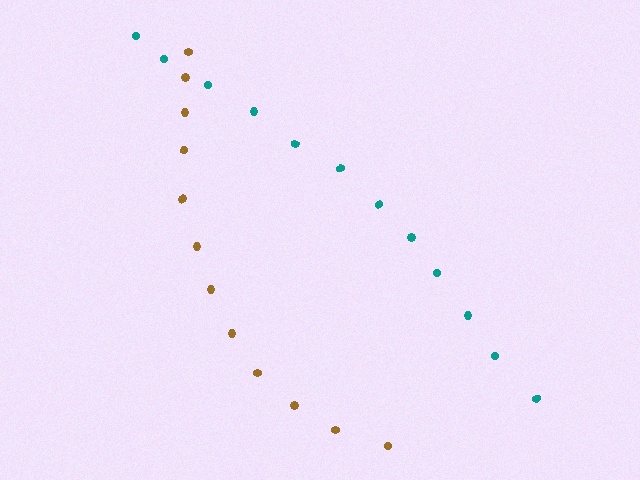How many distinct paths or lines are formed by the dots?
There are 2 distinct paths.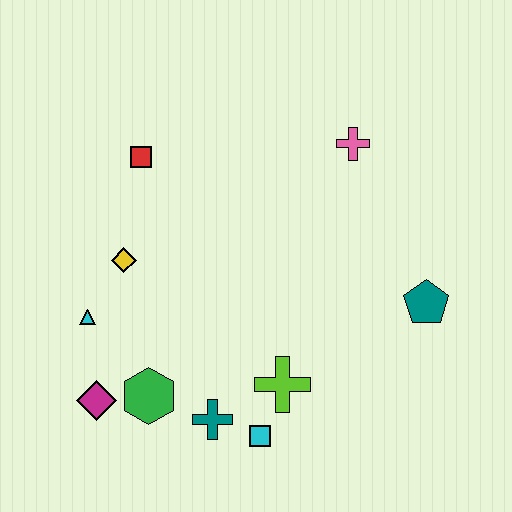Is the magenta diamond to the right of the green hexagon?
No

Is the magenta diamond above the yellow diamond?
No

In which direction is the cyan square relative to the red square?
The cyan square is below the red square.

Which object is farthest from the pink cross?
The magenta diamond is farthest from the pink cross.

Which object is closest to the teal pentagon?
The lime cross is closest to the teal pentagon.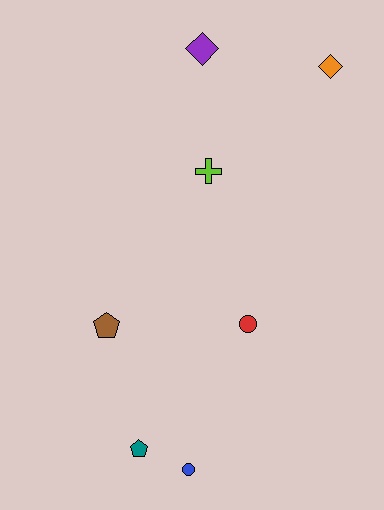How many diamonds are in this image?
There are 2 diamonds.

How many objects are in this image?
There are 7 objects.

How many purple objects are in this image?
There is 1 purple object.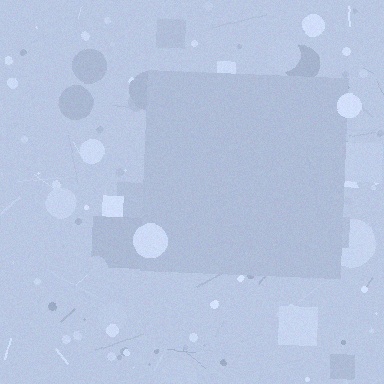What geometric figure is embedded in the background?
A square is embedded in the background.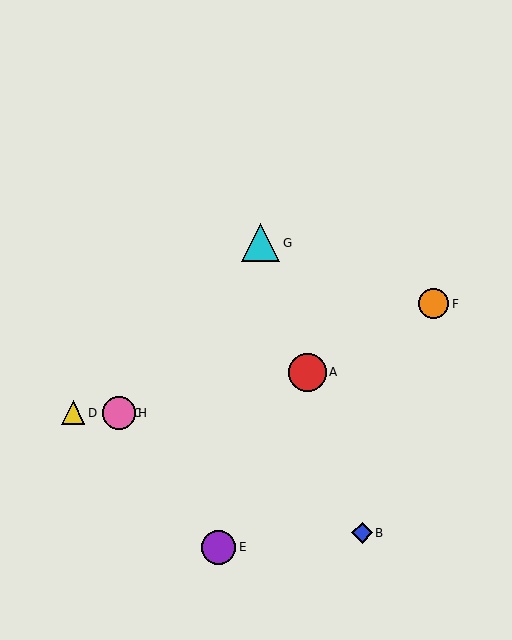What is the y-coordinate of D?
Object D is at y≈413.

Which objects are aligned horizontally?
Objects C, D, H are aligned horizontally.